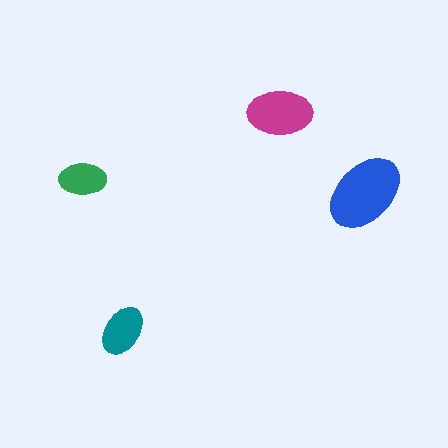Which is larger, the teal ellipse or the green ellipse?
The teal one.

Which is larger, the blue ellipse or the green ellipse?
The blue one.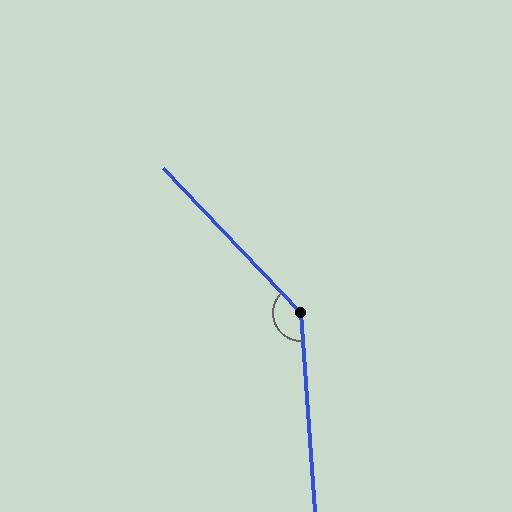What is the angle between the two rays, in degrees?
Approximately 140 degrees.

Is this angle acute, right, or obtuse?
It is obtuse.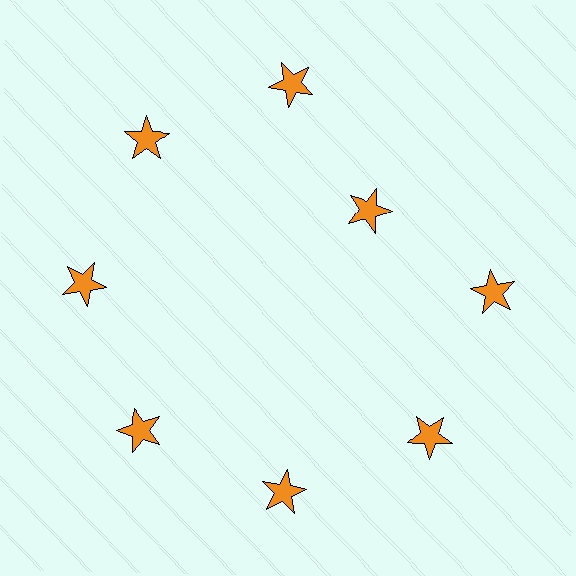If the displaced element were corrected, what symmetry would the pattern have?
It would have 8-fold rotational symmetry — the pattern would map onto itself every 45 degrees.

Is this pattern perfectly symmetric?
No. The 8 orange stars are arranged in a ring, but one element near the 2 o'clock position is pulled inward toward the center, breaking the 8-fold rotational symmetry.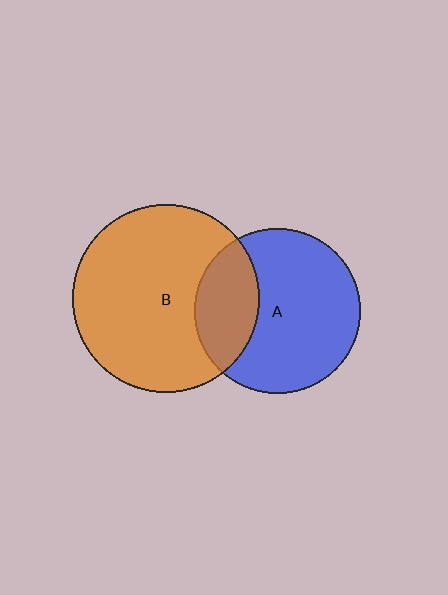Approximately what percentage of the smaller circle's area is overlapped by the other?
Approximately 30%.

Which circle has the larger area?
Circle B (orange).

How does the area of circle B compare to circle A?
Approximately 1.3 times.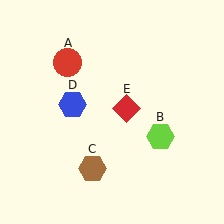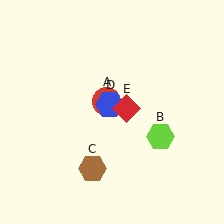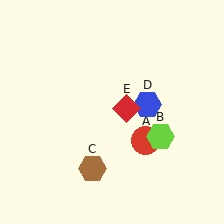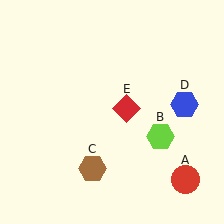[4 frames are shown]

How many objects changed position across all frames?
2 objects changed position: red circle (object A), blue hexagon (object D).